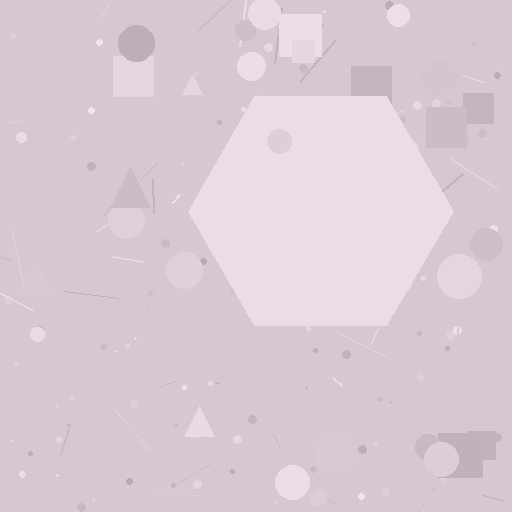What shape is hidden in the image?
A hexagon is hidden in the image.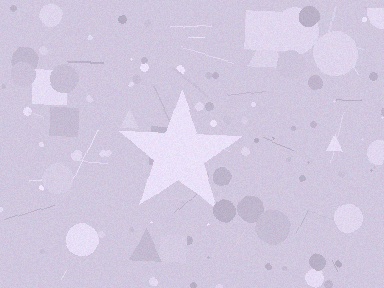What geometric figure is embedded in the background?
A star is embedded in the background.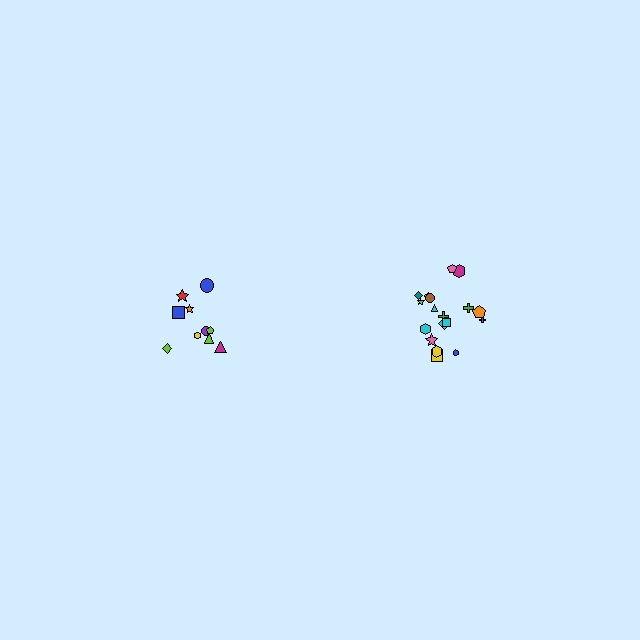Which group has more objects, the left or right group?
The right group.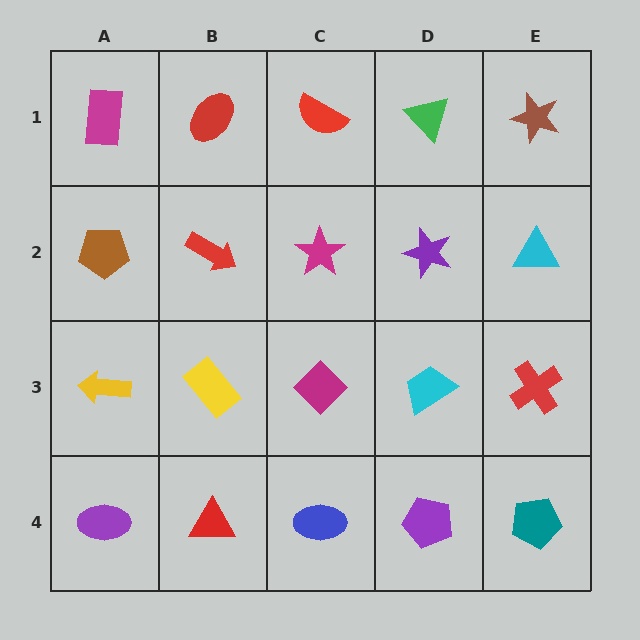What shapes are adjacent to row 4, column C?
A magenta diamond (row 3, column C), a red triangle (row 4, column B), a purple pentagon (row 4, column D).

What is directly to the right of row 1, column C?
A green triangle.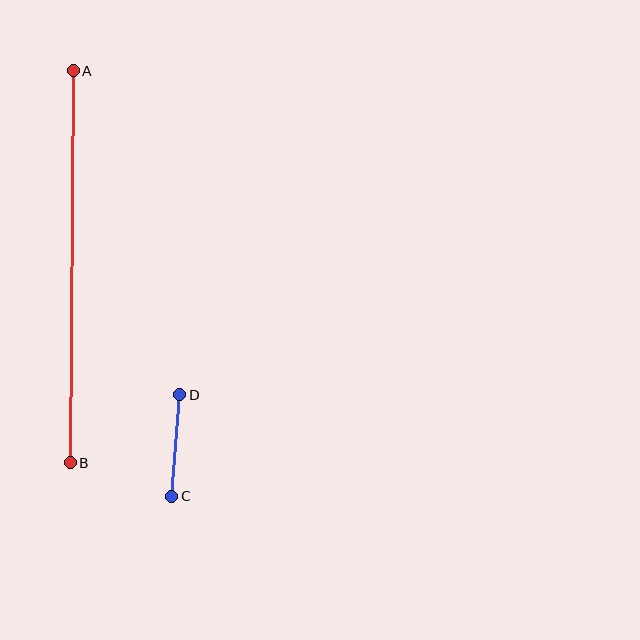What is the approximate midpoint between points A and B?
The midpoint is at approximately (72, 267) pixels.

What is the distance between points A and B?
The distance is approximately 392 pixels.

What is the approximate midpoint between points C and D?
The midpoint is at approximately (176, 446) pixels.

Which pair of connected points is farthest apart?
Points A and B are farthest apart.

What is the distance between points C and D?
The distance is approximately 102 pixels.